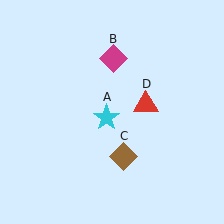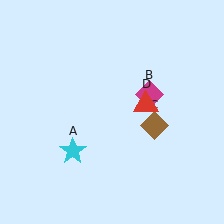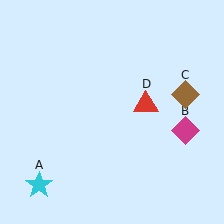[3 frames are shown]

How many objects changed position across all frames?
3 objects changed position: cyan star (object A), magenta diamond (object B), brown diamond (object C).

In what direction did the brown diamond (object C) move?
The brown diamond (object C) moved up and to the right.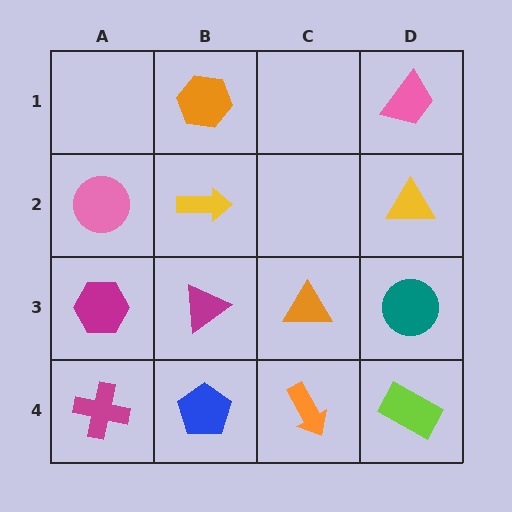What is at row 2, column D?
A yellow triangle.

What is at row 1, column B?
An orange hexagon.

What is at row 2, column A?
A pink circle.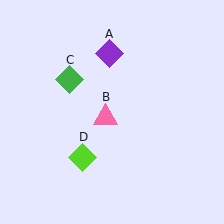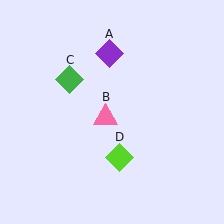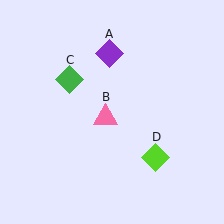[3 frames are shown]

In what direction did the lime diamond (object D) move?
The lime diamond (object D) moved right.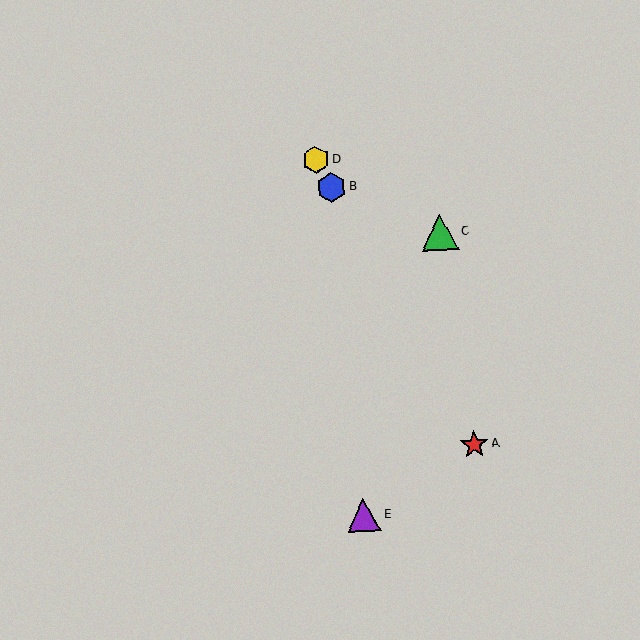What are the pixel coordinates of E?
Object E is at (364, 515).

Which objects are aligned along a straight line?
Objects A, B, D are aligned along a straight line.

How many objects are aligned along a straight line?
3 objects (A, B, D) are aligned along a straight line.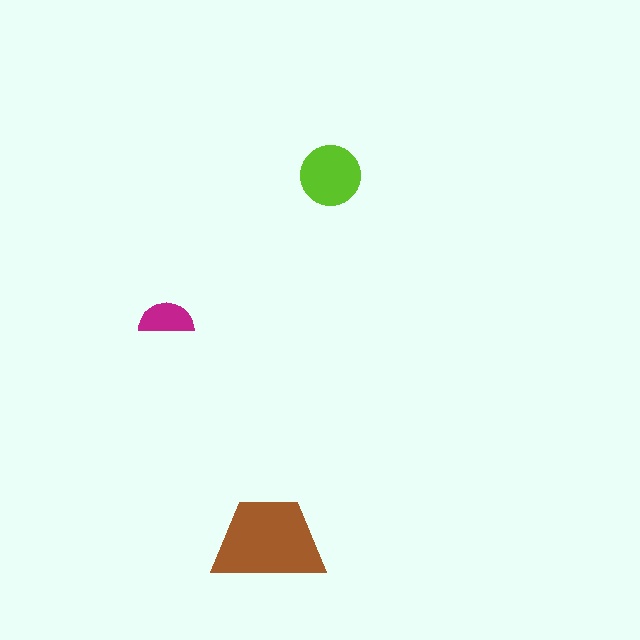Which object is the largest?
The brown trapezoid.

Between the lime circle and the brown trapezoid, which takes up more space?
The brown trapezoid.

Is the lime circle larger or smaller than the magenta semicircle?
Larger.